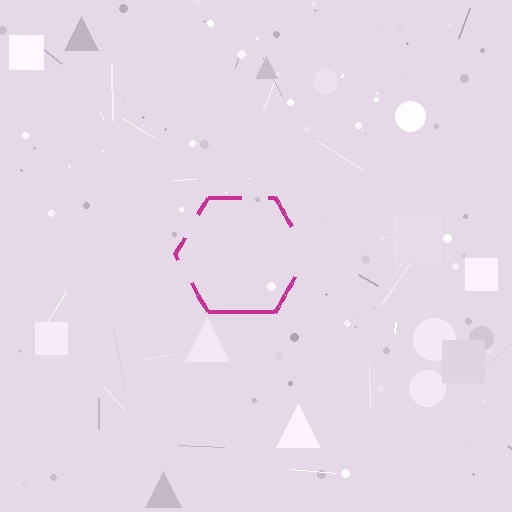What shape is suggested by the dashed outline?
The dashed outline suggests a hexagon.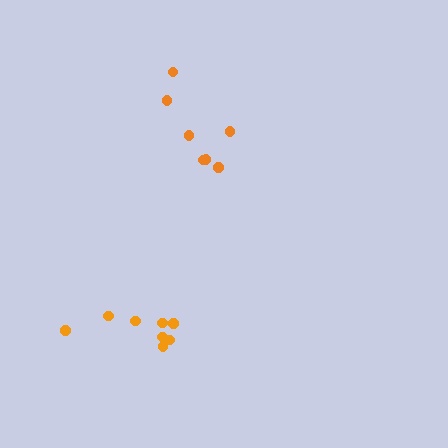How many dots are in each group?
Group 1: 7 dots, Group 2: 8 dots (15 total).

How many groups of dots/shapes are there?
There are 2 groups.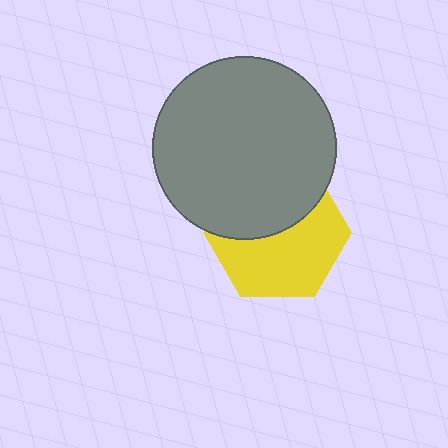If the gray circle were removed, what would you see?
You would see the complete yellow hexagon.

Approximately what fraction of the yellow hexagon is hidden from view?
Roughly 43% of the yellow hexagon is hidden behind the gray circle.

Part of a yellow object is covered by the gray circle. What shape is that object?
It is a hexagon.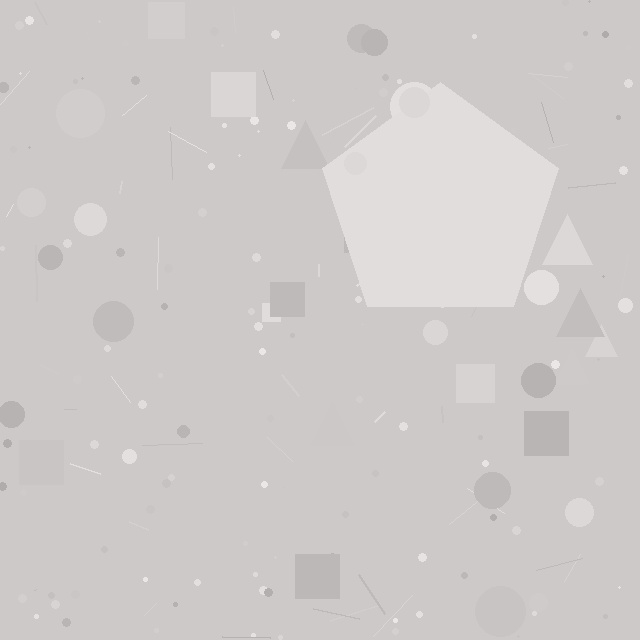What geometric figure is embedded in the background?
A pentagon is embedded in the background.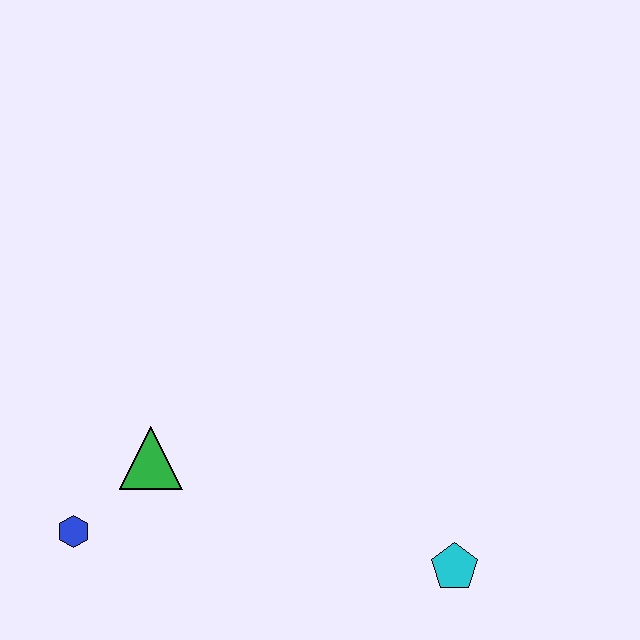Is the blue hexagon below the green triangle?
Yes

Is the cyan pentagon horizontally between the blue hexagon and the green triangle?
No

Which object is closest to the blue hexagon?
The green triangle is closest to the blue hexagon.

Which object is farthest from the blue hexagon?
The cyan pentagon is farthest from the blue hexagon.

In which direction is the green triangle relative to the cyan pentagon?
The green triangle is to the left of the cyan pentagon.